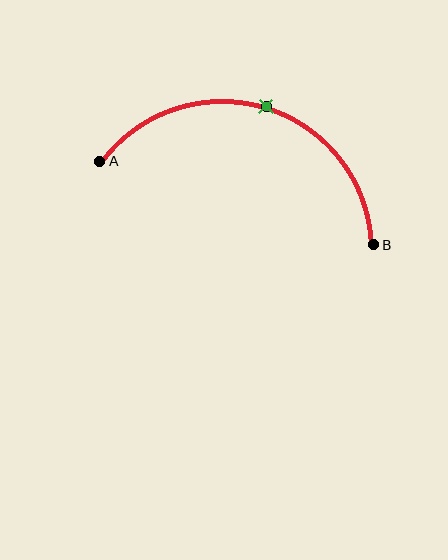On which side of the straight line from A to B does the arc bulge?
The arc bulges above the straight line connecting A and B.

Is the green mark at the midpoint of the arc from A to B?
Yes. The green mark lies on the arc at equal arc-length from both A and B — it is the arc midpoint.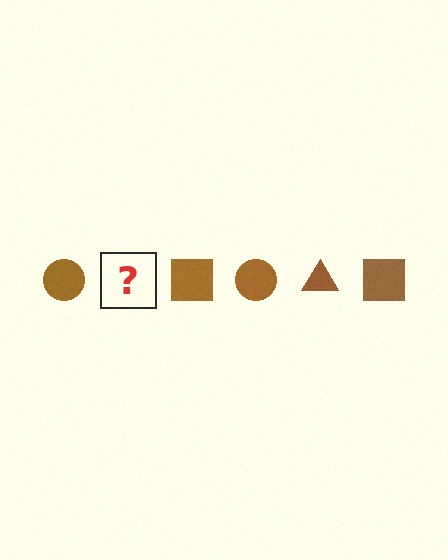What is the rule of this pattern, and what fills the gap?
The rule is that the pattern cycles through circle, triangle, square shapes in brown. The gap should be filled with a brown triangle.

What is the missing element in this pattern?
The missing element is a brown triangle.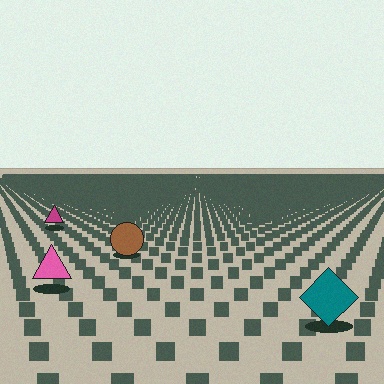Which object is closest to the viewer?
The teal diamond is closest. The texture marks near it are larger and more spread out.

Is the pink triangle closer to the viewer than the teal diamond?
No. The teal diamond is closer — you can tell from the texture gradient: the ground texture is coarser near it.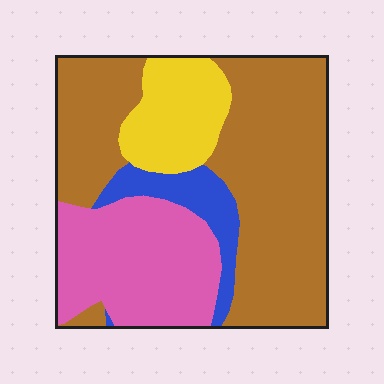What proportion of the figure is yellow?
Yellow covers 14% of the figure.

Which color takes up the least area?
Blue, at roughly 10%.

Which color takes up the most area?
Brown, at roughly 50%.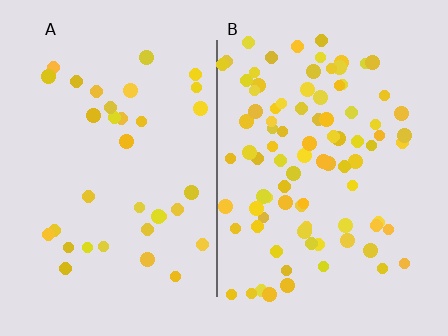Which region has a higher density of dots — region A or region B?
B (the right).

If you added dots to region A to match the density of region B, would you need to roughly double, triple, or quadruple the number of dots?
Approximately triple.